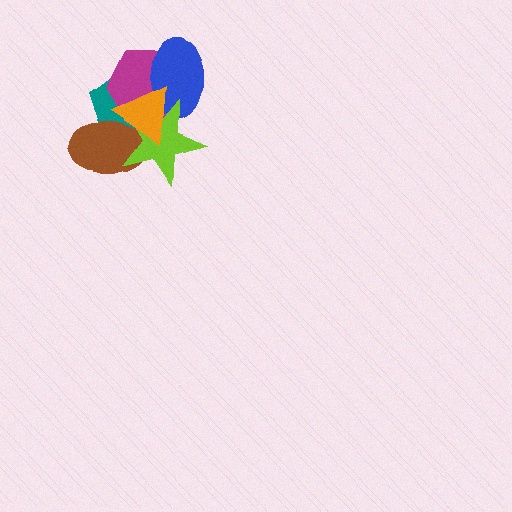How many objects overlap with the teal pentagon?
5 objects overlap with the teal pentagon.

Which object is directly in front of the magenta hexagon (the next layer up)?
The brown ellipse is directly in front of the magenta hexagon.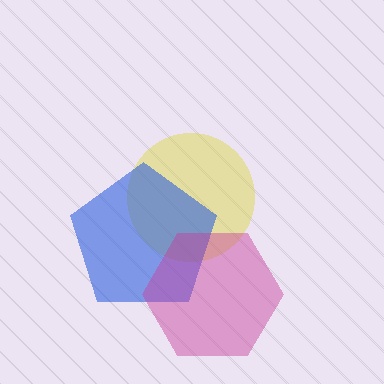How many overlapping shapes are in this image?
There are 3 overlapping shapes in the image.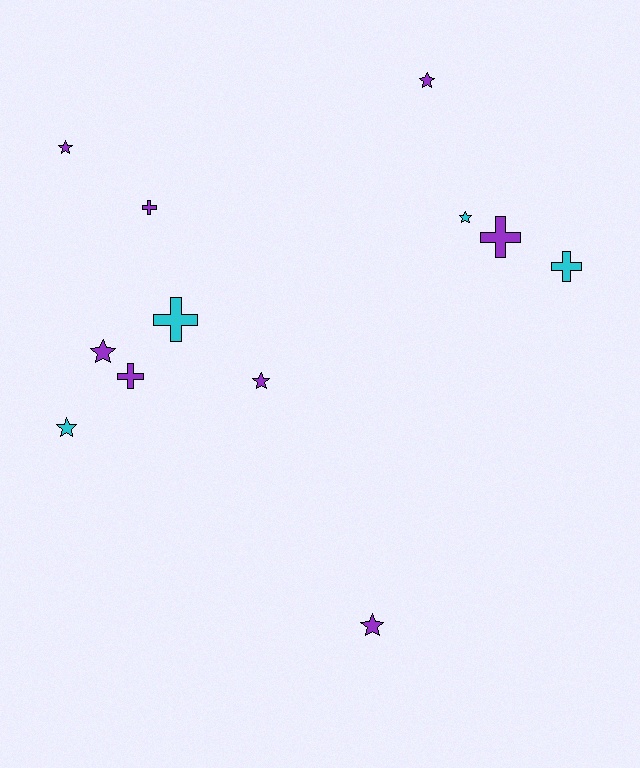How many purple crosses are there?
There are 3 purple crosses.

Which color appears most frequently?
Purple, with 8 objects.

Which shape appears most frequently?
Star, with 7 objects.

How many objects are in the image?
There are 12 objects.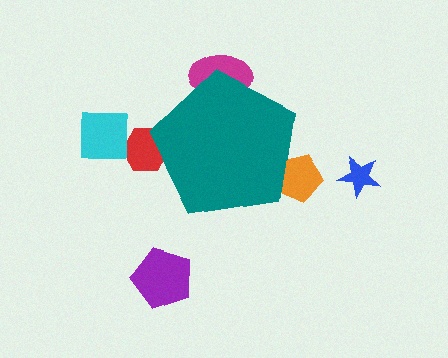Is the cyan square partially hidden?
No, the cyan square is fully visible.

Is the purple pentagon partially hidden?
No, the purple pentagon is fully visible.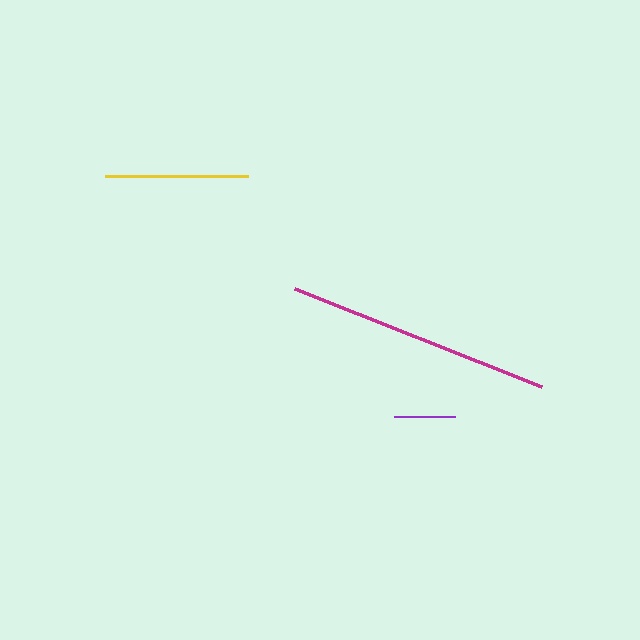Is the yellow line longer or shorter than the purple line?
The yellow line is longer than the purple line.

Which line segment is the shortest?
The purple line is the shortest at approximately 60 pixels.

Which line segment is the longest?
The magenta line is the longest at approximately 266 pixels.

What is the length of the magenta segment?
The magenta segment is approximately 266 pixels long.